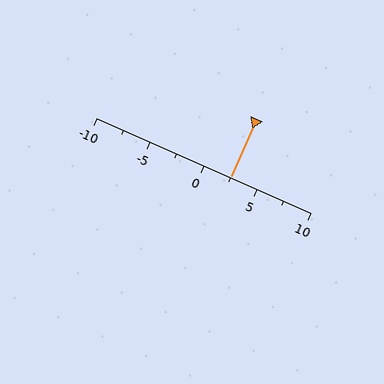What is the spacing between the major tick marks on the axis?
The major ticks are spaced 5 apart.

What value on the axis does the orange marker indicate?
The marker indicates approximately 2.5.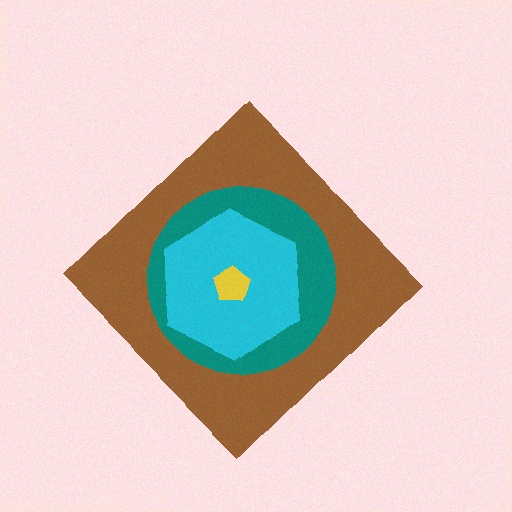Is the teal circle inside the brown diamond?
Yes.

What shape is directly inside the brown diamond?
The teal circle.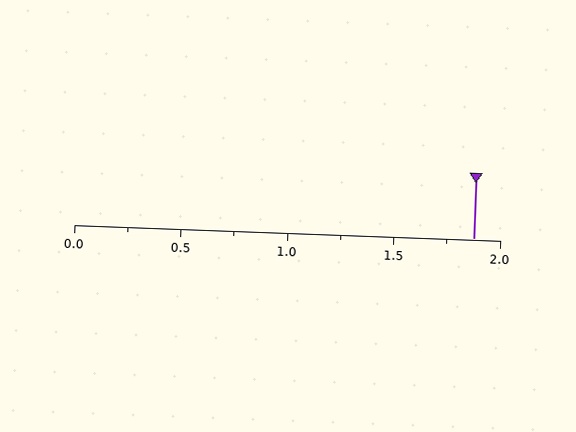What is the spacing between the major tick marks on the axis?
The major ticks are spaced 0.5 apart.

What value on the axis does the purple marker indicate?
The marker indicates approximately 1.88.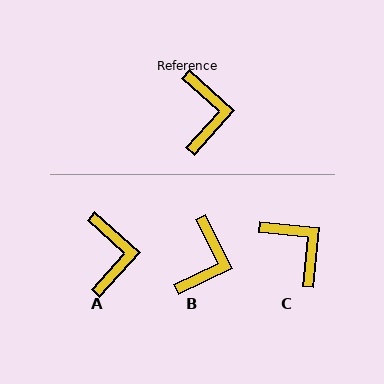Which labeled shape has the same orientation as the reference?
A.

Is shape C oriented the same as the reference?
No, it is off by about 36 degrees.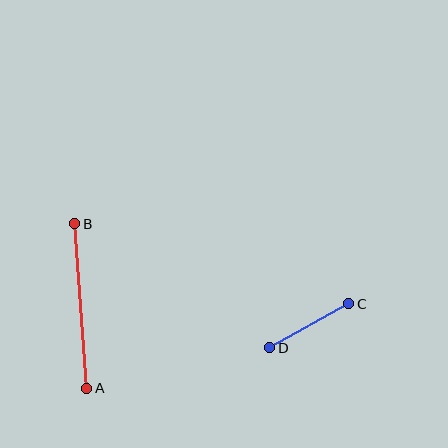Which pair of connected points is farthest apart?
Points A and B are farthest apart.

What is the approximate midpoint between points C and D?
The midpoint is at approximately (309, 326) pixels.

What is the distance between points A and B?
The distance is approximately 165 pixels.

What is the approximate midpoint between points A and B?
The midpoint is at approximately (81, 306) pixels.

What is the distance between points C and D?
The distance is approximately 90 pixels.